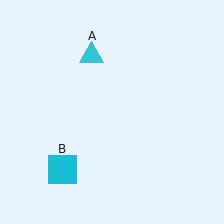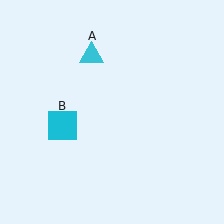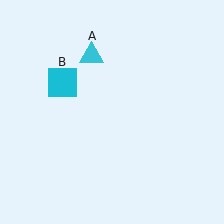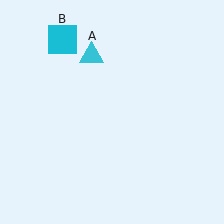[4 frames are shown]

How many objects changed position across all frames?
1 object changed position: cyan square (object B).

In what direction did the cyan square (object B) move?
The cyan square (object B) moved up.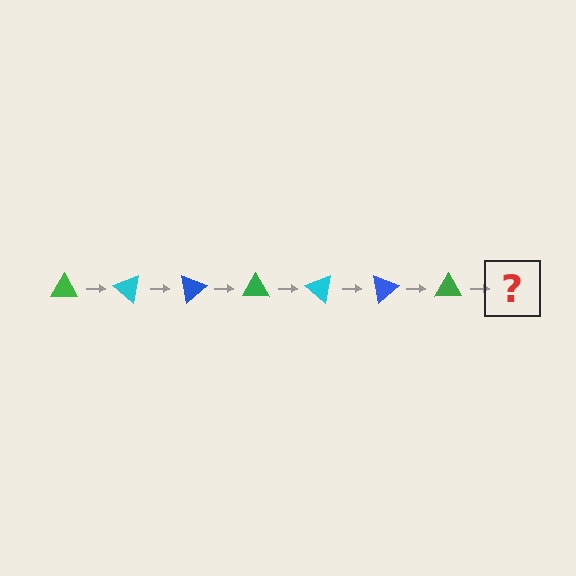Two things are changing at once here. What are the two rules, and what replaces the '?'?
The two rules are that it rotates 40 degrees each step and the color cycles through green, cyan, and blue. The '?' should be a cyan triangle, rotated 280 degrees from the start.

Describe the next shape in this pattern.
It should be a cyan triangle, rotated 280 degrees from the start.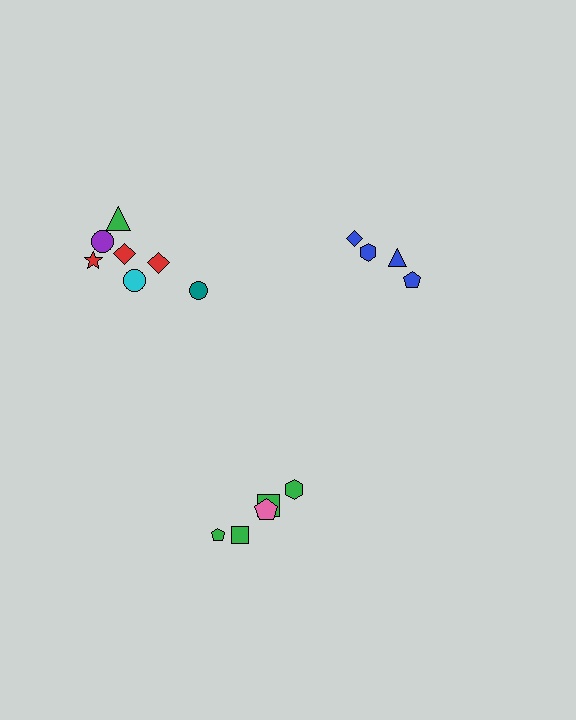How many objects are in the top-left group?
There are 7 objects.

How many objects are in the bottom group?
There are 5 objects.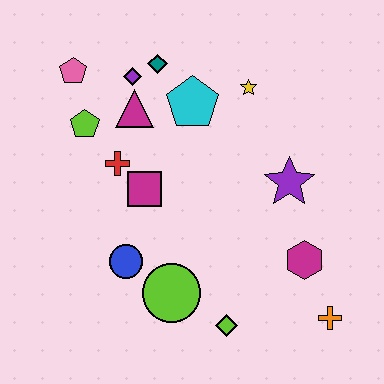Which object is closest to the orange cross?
The magenta hexagon is closest to the orange cross.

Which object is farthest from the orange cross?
The pink pentagon is farthest from the orange cross.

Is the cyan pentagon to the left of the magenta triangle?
No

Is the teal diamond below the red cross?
No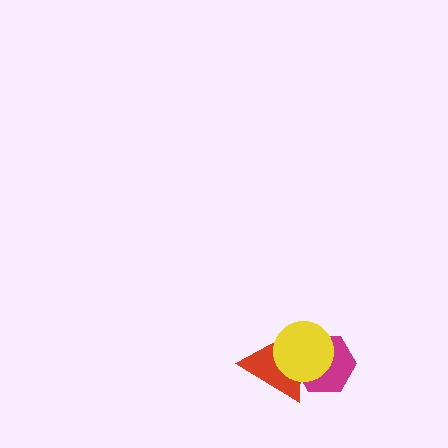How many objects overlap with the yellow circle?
2 objects overlap with the yellow circle.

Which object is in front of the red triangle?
The yellow circle is in front of the red triangle.